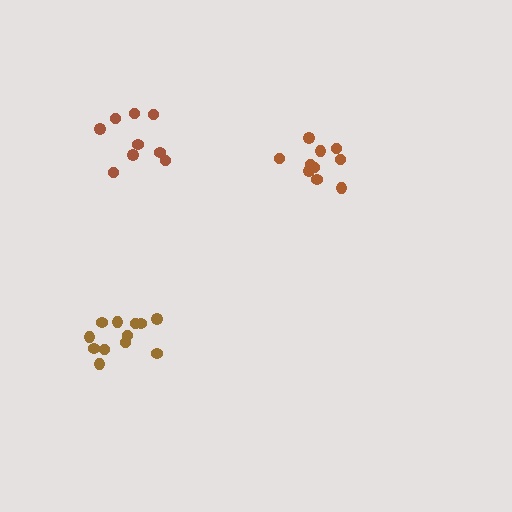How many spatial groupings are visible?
There are 3 spatial groupings.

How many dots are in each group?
Group 1: 12 dots, Group 2: 10 dots, Group 3: 9 dots (31 total).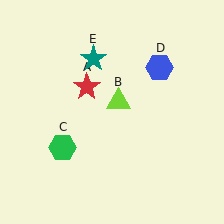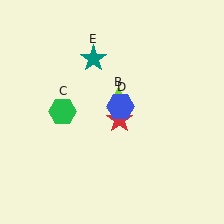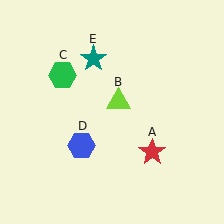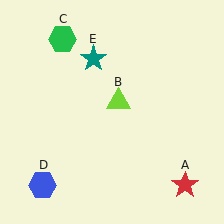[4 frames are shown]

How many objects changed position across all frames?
3 objects changed position: red star (object A), green hexagon (object C), blue hexagon (object D).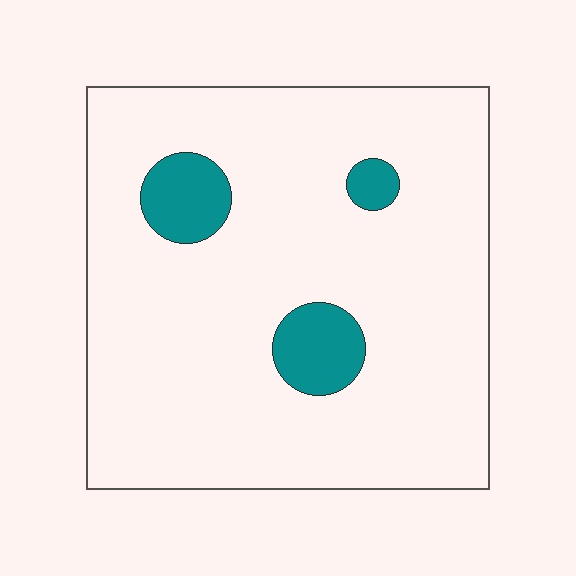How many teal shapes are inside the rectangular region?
3.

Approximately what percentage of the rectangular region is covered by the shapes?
Approximately 10%.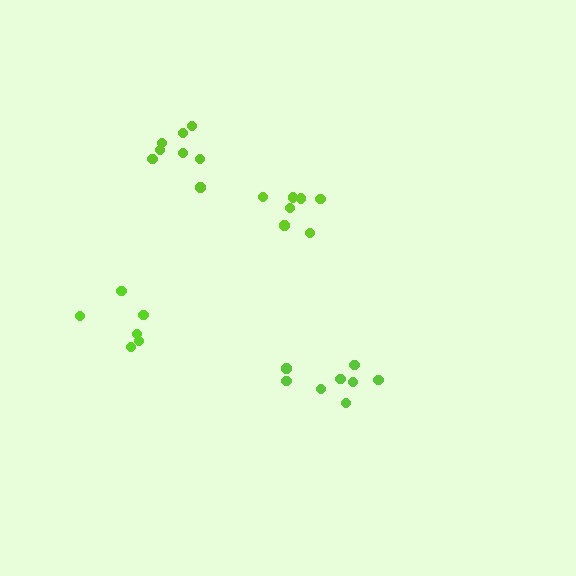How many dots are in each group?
Group 1: 6 dots, Group 2: 8 dots, Group 3: 7 dots, Group 4: 8 dots (29 total).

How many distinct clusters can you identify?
There are 4 distinct clusters.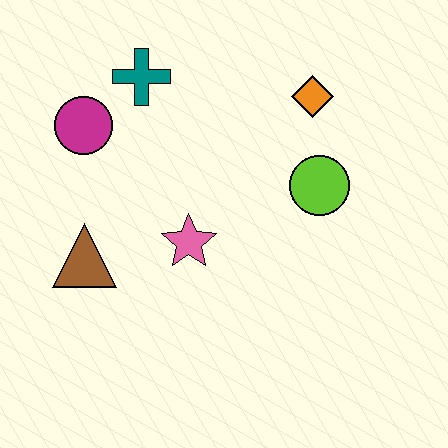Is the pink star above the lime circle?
No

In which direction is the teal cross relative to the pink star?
The teal cross is above the pink star.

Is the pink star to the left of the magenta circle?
No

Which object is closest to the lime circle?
The orange diamond is closest to the lime circle.